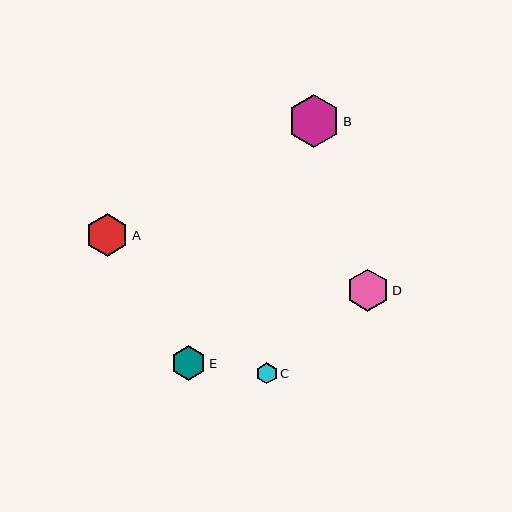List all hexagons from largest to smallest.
From largest to smallest: B, A, D, E, C.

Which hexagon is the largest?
Hexagon B is the largest with a size of approximately 52 pixels.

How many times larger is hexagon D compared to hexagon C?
Hexagon D is approximately 2.0 times the size of hexagon C.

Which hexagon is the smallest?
Hexagon C is the smallest with a size of approximately 21 pixels.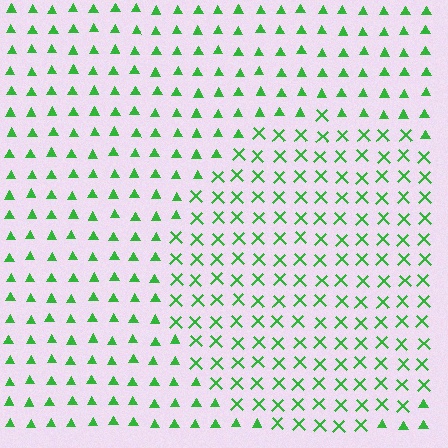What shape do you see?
I see a circle.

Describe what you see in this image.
The image is filled with small green elements arranged in a uniform grid. A circle-shaped region contains X marks, while the surrounding area contains triangles. The boundary is defined purely by the change in element shape.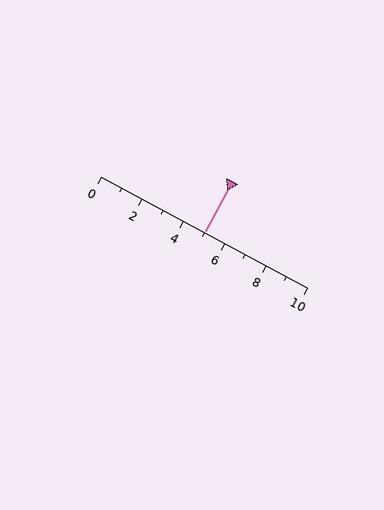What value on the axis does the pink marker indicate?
The marker indicates approximately 5.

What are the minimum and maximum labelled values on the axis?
The axis runs from 0 to 10.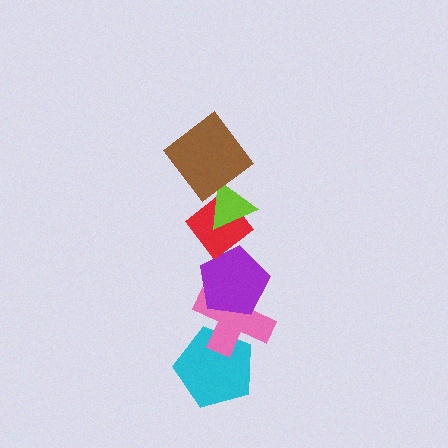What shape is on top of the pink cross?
The purple pentagon is on top of the pink cross.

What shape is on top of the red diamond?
The lime triangle is on top of the red diamond.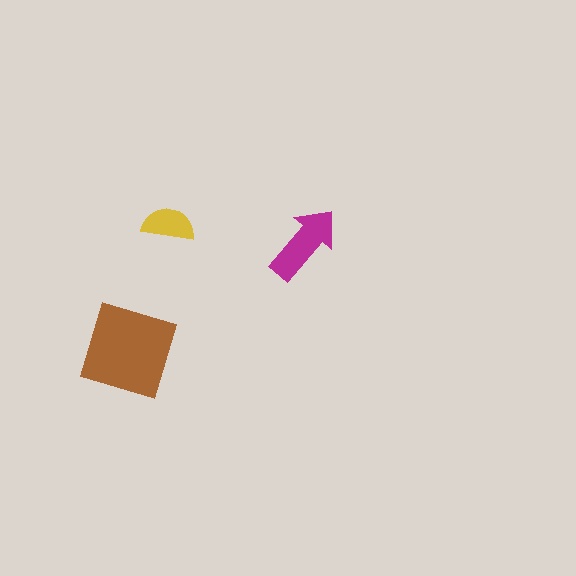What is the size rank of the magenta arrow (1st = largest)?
2nd.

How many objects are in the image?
There are 3 objects in the image.